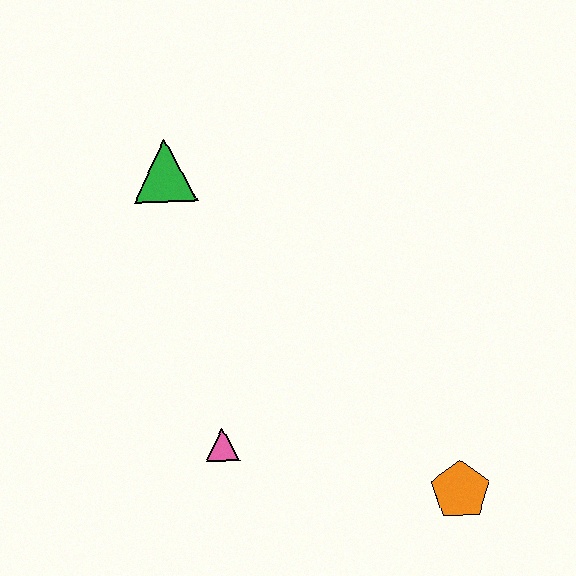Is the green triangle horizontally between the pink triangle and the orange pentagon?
No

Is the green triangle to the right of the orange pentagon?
No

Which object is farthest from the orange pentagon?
The green triangle is farthest from the orange pentagon.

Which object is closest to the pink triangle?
The orange pentagon is closest to the pink triangle.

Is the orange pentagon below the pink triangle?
Yes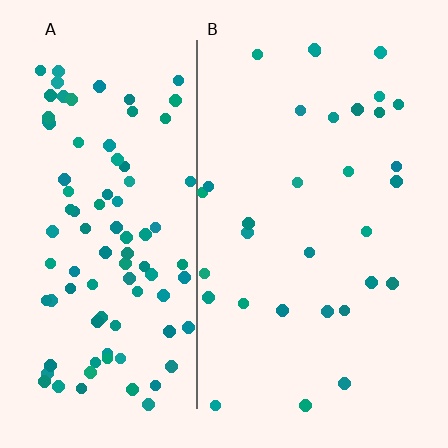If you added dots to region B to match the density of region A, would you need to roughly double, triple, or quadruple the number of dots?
Approximately triple.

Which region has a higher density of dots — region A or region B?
A (the left).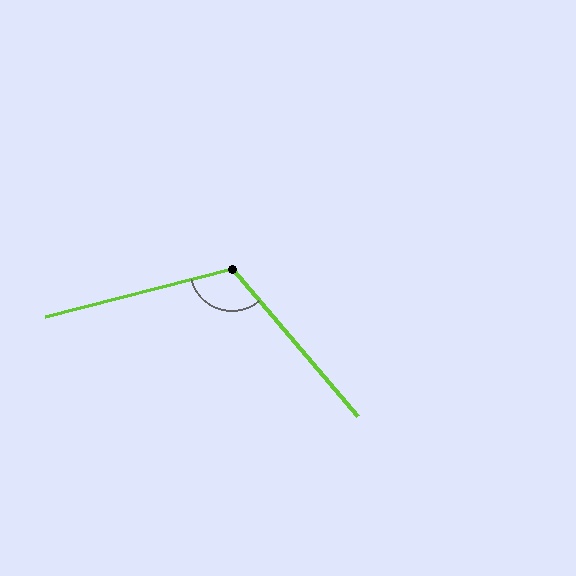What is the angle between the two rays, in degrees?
Approximately 116 degrees.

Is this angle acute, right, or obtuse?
It is obtuse.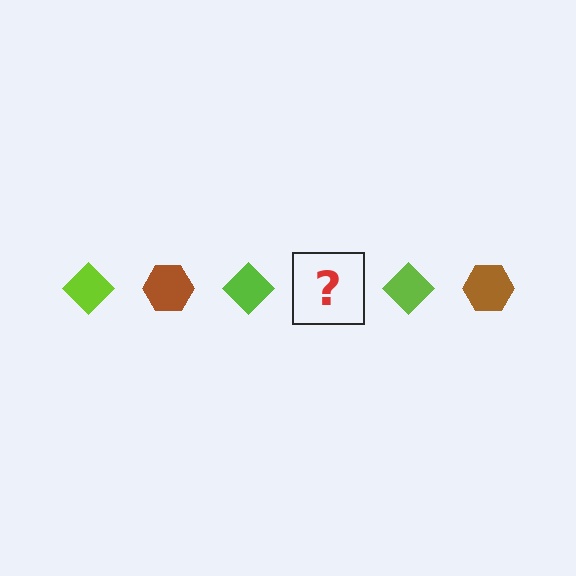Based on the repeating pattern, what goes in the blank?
The blank should be a brown hexagon.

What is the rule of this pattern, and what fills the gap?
The rule is that the pattern alternates between lime diamond and brown hexagon. The gap should be filled with a brown hexagon.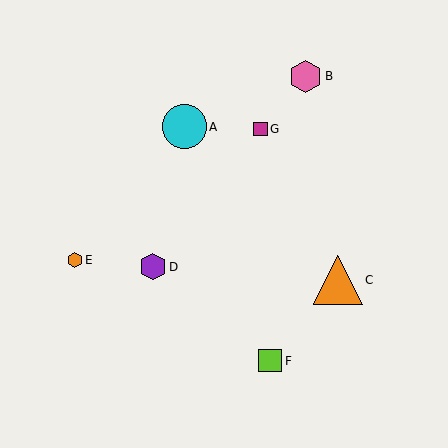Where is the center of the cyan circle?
The center of the cyan circle is at (185, 127).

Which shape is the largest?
The orange triangle (labeled C) is the largest.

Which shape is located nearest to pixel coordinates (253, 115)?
The magenta square (labeled G) at (260, 129) is nearest to that location.